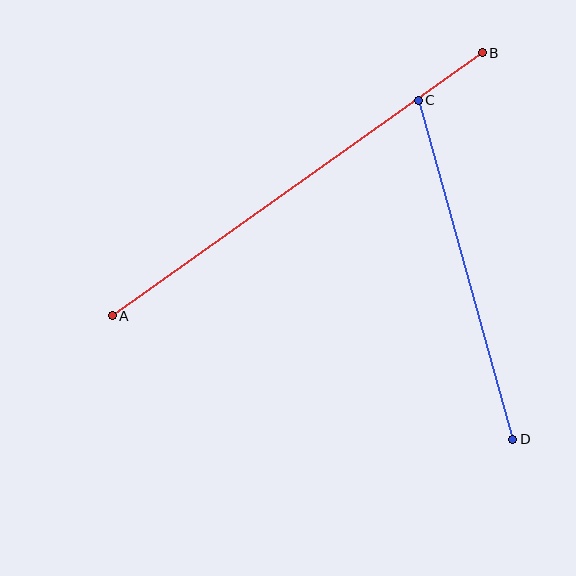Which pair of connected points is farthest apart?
Points A and B are farthest apart.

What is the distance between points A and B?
The distance is approximately 454 pixels.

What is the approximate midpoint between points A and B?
The midpoint is at approximately (297, 184) pixels.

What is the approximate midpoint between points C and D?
The midpoint is at approximately (466, 270) pixels.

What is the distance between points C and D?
The distance is approximately 352 pixels.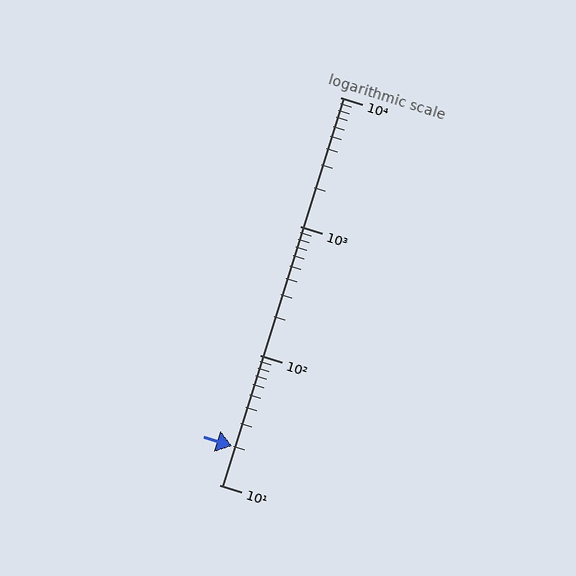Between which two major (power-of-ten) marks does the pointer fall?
The pointer is between 10 and 100.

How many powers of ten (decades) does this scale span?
The scale spans 3 decades, from 10 to 10000.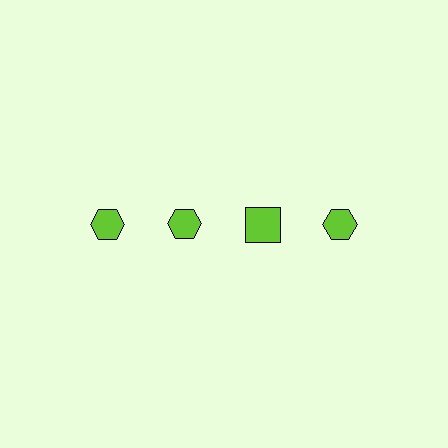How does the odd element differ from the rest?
It has a different shape: square instead of hexagon.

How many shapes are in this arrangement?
There are 4 shapes arranged in a grid pattern.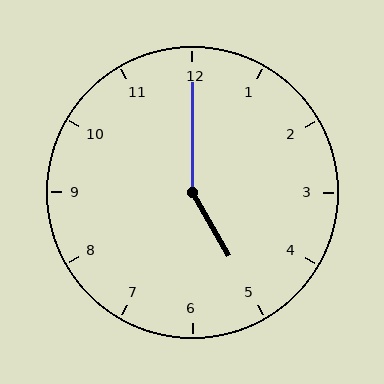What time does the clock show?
5:00.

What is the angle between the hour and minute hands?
Approximately 150 degrees.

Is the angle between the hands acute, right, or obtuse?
It is obtuse.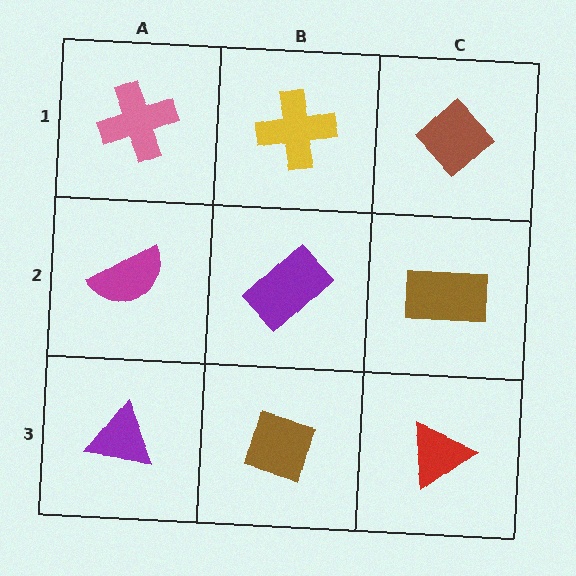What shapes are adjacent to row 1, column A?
A magenta semicircle (row 2, column A), a yellow cross (row 1, column B).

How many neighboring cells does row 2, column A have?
3.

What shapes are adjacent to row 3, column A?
A magenta semicircle (row 2, column A), a brown diamond (row 3, column B).